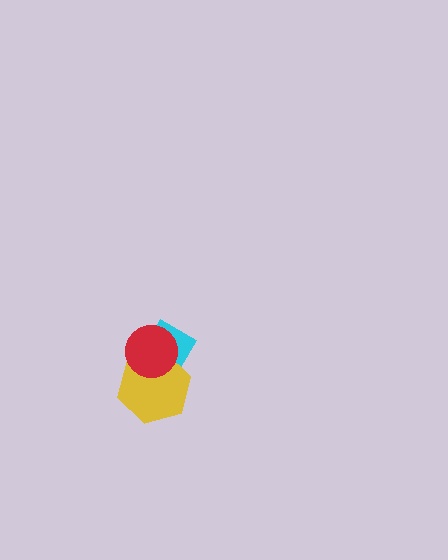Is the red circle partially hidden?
No, no other shape covers it.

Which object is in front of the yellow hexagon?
The red circle is in front of the yellow hexagon.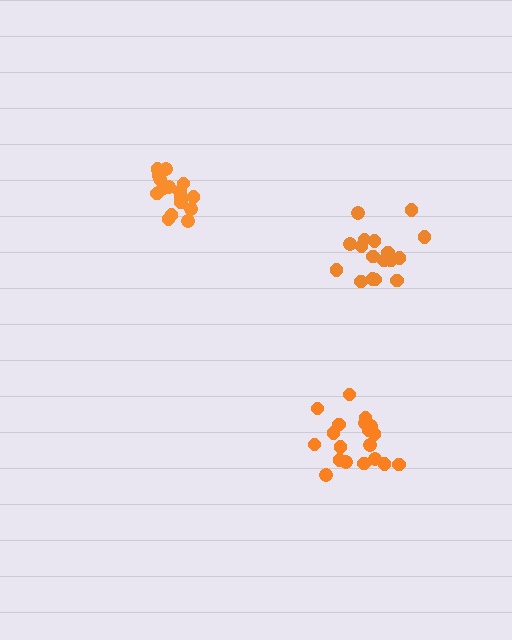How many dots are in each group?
Group 1: 18 dots, Group 2: 17 dots, Group 3: 19 dots (54 total).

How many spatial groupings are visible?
There are 3 spatial groupings.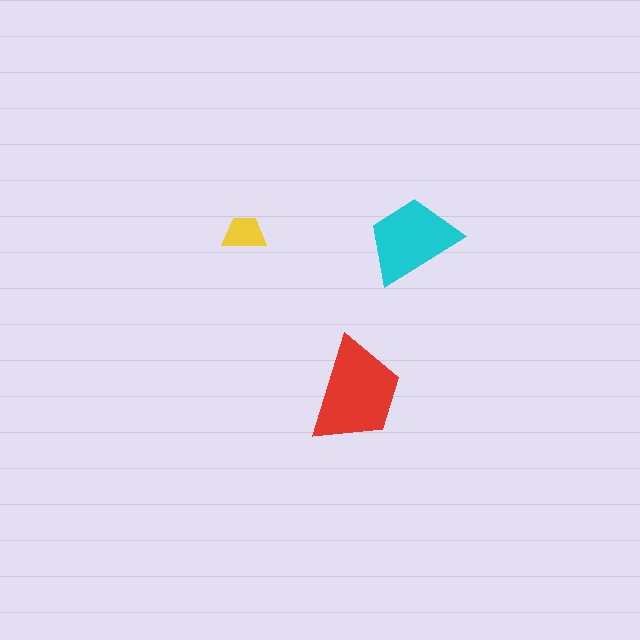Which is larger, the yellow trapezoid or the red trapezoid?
The red one.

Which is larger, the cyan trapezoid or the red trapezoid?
The red one.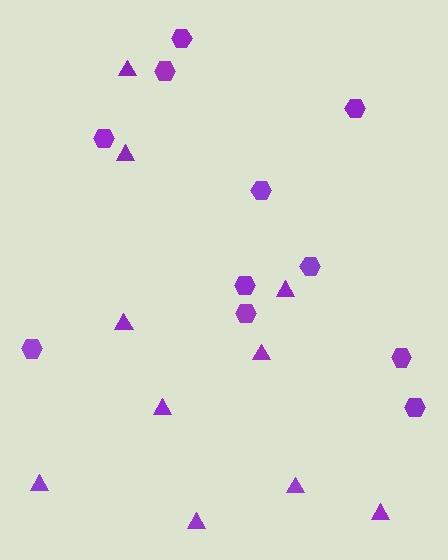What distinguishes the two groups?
There are 2 groups: one group of hexagons (11) and one group of triangles (10).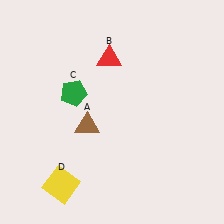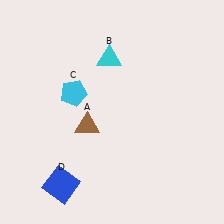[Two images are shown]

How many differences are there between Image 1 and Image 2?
There are 3 differences between the two images.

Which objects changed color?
B changed from red to cyan. C changed from green to cyan. D changed from yellow to blue.